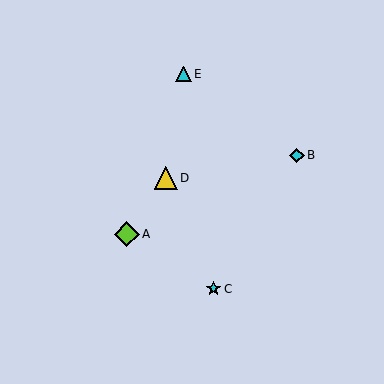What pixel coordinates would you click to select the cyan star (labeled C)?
Click at (213, 289) to select the cyan star C.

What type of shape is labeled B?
Shape B is a cyan diamond.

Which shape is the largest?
The lime diamond (labeled A) is the largest.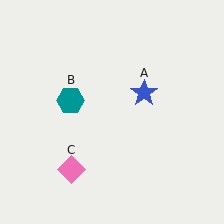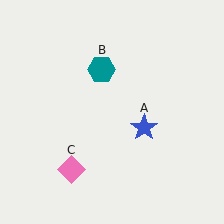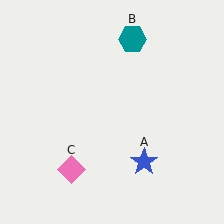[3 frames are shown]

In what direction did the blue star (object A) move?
The blue star (object A) moved down.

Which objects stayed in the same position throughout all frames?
Pink diamond (object C) remained stationary.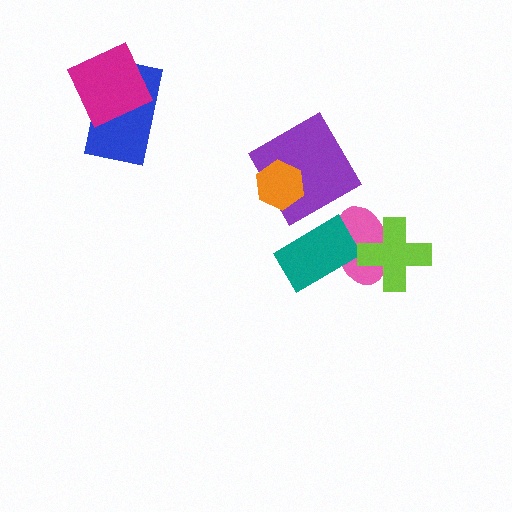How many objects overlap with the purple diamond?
1 object overlaps with the purple diamond.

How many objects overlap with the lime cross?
1 object overlaps with the lime cross.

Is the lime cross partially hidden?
No, no other shape covers it.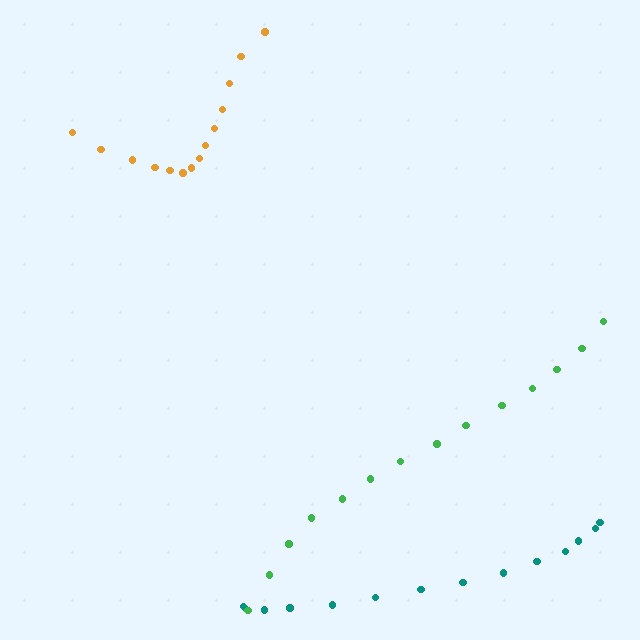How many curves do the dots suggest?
There are 3 distinct paths.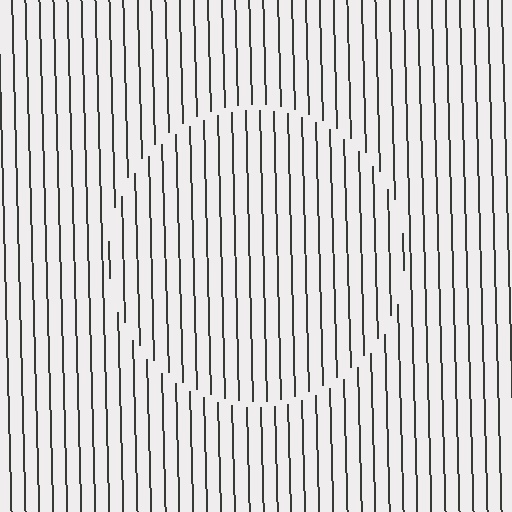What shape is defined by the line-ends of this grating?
An illusory circle. The interior of the shape contains the same grating, shifted by half a period — the contour is defined by the phase discontinuity where line-ends from the inner and outer gratings abut.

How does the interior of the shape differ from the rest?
The interior of the shape contains the same grating, shifted by half a period — the contour is defined by the phase discontinuity where line-ends from the inner and outer gratings abut.